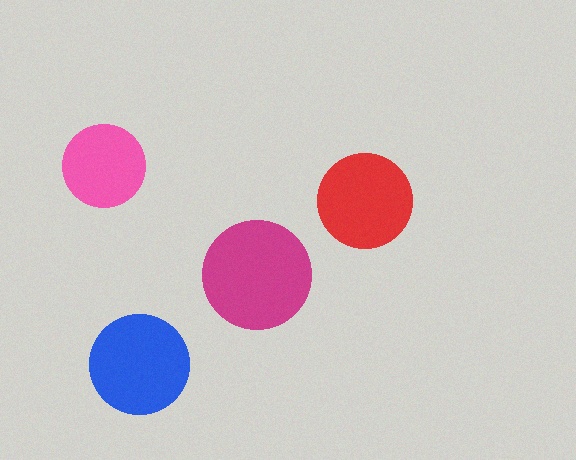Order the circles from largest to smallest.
the magenta one, the blue one, the red one, the pink one.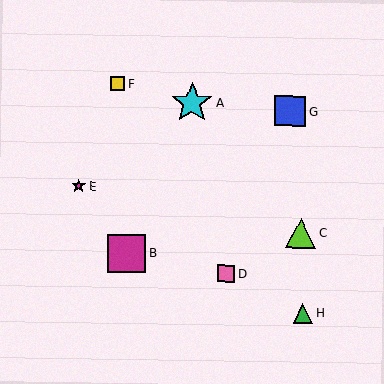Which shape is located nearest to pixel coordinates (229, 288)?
The pink square (labeled D) at (226, 273) is nearest to that location.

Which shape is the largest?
The cyan star (labeled A) is the largest.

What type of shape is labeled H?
Shape H is a green triangle.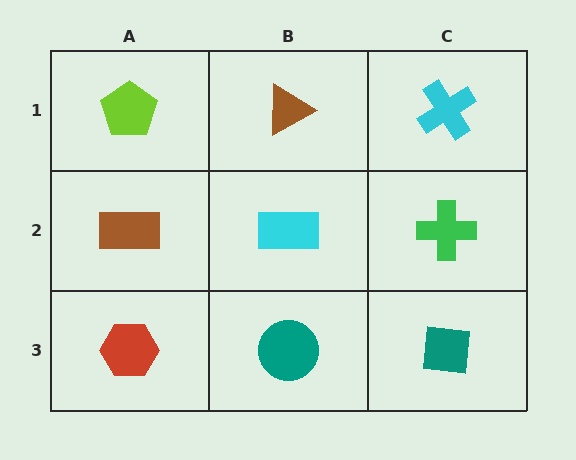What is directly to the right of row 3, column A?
A teal circle.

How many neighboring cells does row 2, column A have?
3.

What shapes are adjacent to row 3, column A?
A brown rectangle (row 2, column A), a teal circle (row 3, column B).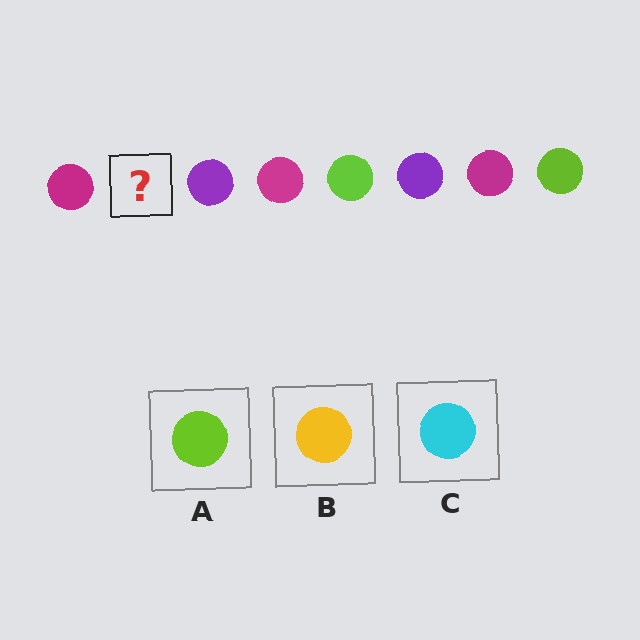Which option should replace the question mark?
Option A.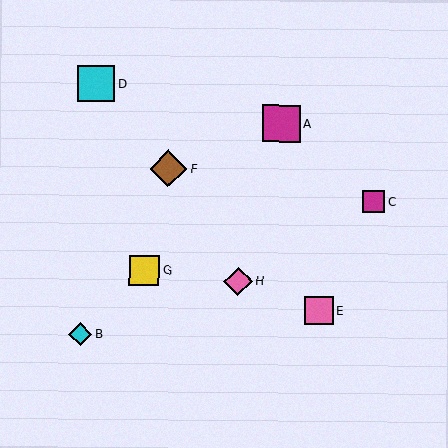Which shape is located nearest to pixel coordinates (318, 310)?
The pink square (labeled E) at (319, 311) is nearest to that location.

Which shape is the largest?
The brown diamond (labeled F) is the largest.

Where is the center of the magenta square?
The center of the magenta square is at (374, 202).